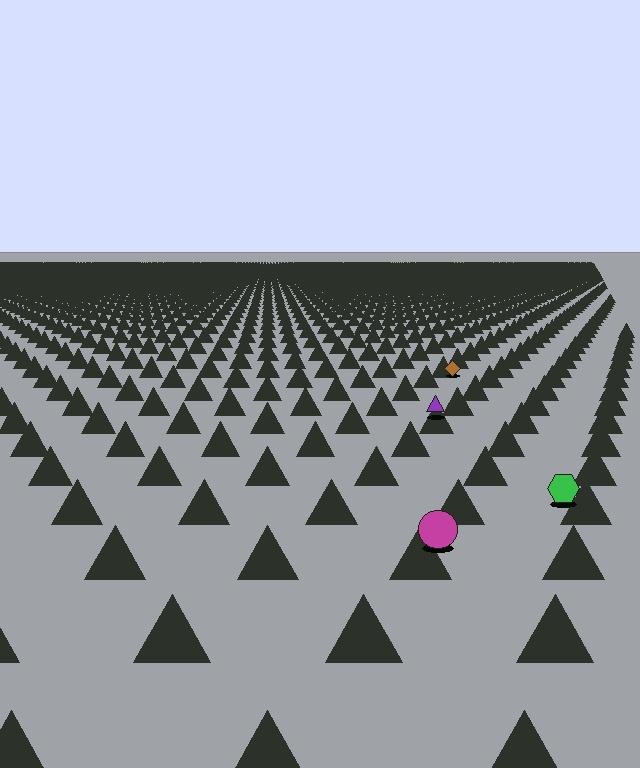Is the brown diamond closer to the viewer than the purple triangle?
No. The purple triangle is closer — you can tell from the texture gradient: the ground texture is coarser near it.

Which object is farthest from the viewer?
The brown diamond is farthest from the viewer. It appears smaller and the ground texture around it is denser.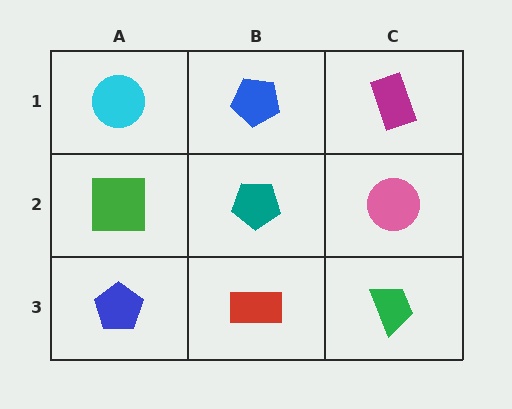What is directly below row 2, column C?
A green trapezoid.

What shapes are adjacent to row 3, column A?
A green square (row 2, column A), a red rectangle (row 3, column B).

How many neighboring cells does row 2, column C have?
3.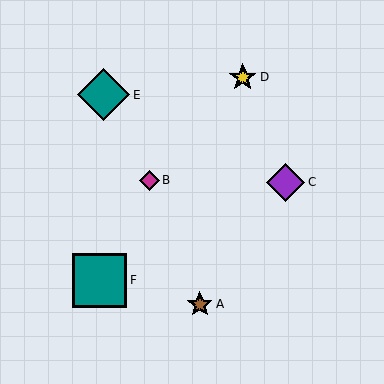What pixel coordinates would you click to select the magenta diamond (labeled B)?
Click at (149, 180) to select the magenta diamond B.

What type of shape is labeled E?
Shape E is a teal diamond.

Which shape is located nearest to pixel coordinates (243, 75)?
The yellow star (labeled D) at (243, 77) is nearest to that location.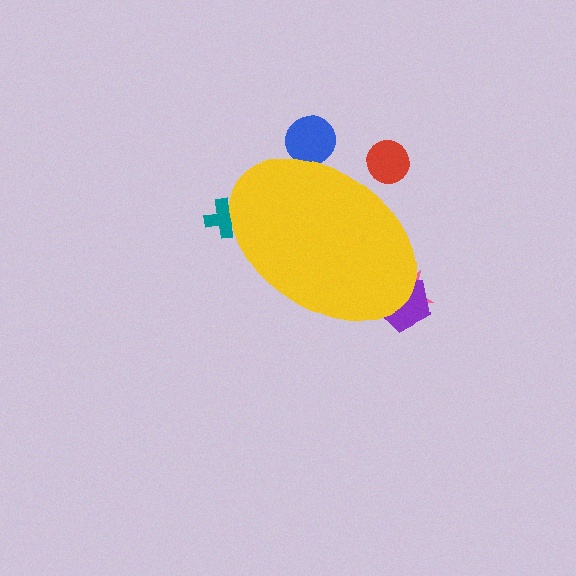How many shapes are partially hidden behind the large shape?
5 shapes are partially hidden.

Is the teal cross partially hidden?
Yes, the teal cross is partially hidden behind the yellow ellipse.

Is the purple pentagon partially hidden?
Yes, the purple pentagon is partially hidden behind the yellow ellipse.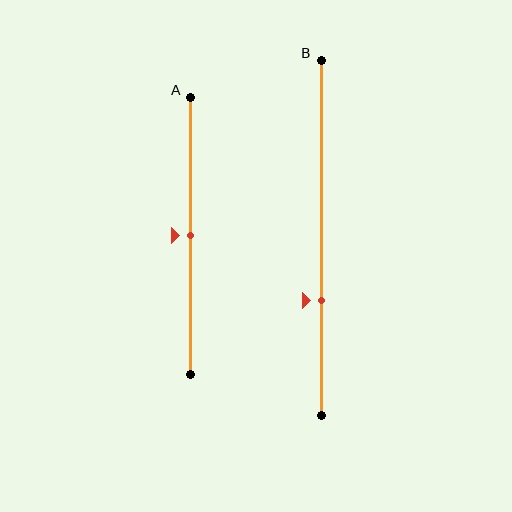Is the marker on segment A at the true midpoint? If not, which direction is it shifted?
Yes, the marker on segment A is at the true midpoint.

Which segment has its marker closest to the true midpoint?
Segment A has its marker closest to the true midpoint.